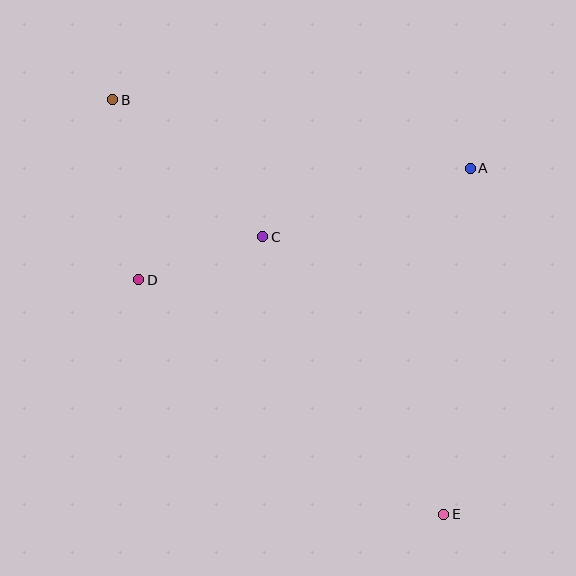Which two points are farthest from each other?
Points B and E are farthest from each other.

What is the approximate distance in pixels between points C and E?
The distance between C and E is approximately 331 pixels.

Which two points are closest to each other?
Points C and D are closest to each other.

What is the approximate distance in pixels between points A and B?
The distance between A and B is approximately 364 pixels.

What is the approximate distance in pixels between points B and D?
The distance between B and D is approximately 182 pixels.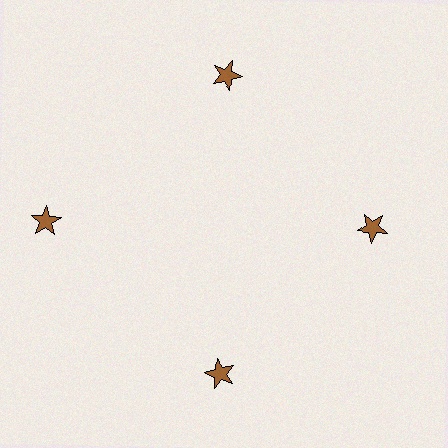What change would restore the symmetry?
The symmetry would be restored by moving it inward, back onto the ring so that all 4 stars sit at equal angles and equal distance from the center.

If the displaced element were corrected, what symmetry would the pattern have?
It would have 4-fold rotational symmetry — the pattern would map onto itself every 90 degrees.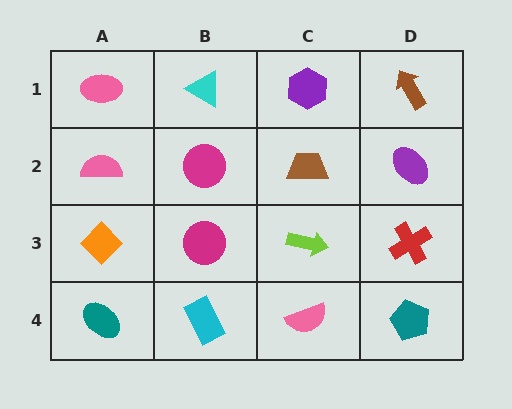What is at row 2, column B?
A magenta circle.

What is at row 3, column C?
A lime arrow.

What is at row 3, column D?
A red cross.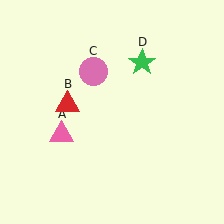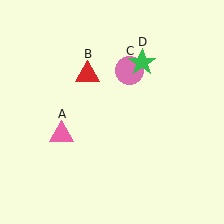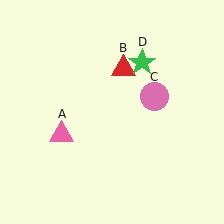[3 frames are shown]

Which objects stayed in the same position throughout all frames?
Pink triangle (object A) and green star (object D) remained stationary.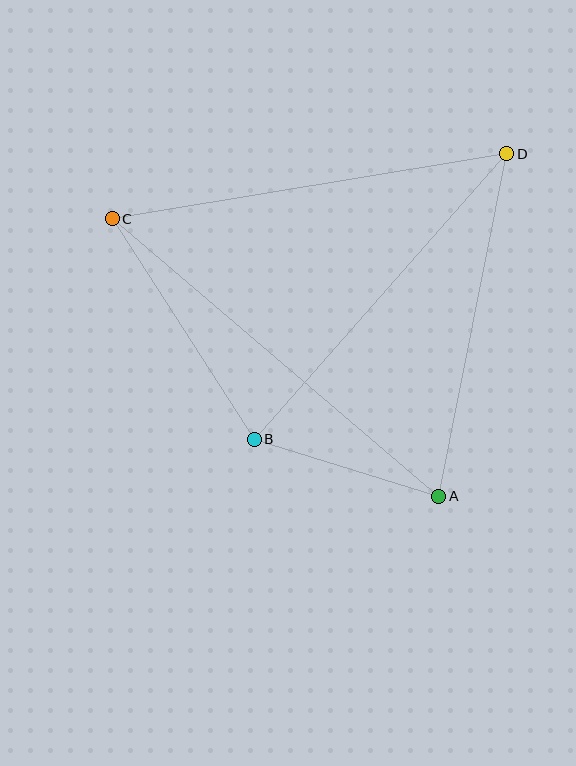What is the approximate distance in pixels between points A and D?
The distance between A and D is approximately 350 pixels.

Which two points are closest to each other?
Points A and B are closest to each other.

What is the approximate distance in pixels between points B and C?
The distance between B and C is approximately 262 pixels.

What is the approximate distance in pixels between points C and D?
The distance between C and D is approximately 400 pixels.